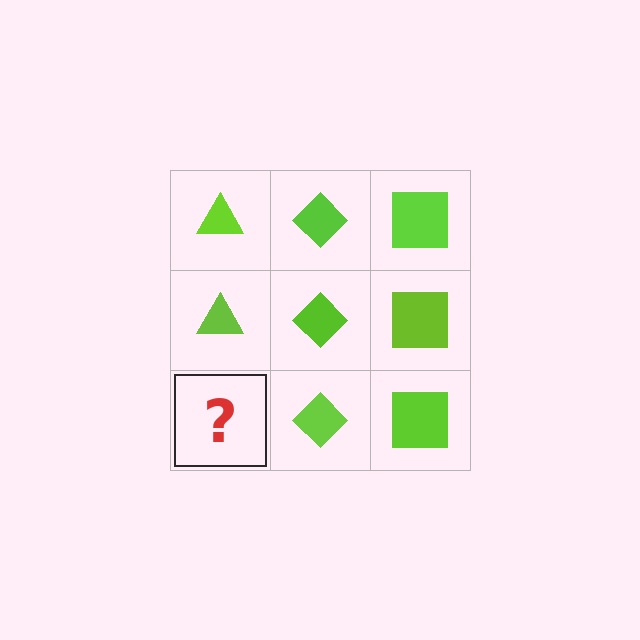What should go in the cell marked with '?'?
The missing cell should contain a lime triangle.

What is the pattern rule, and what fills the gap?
The rule is that each column has a consistent shape. The gap should be filled with a lime triangle.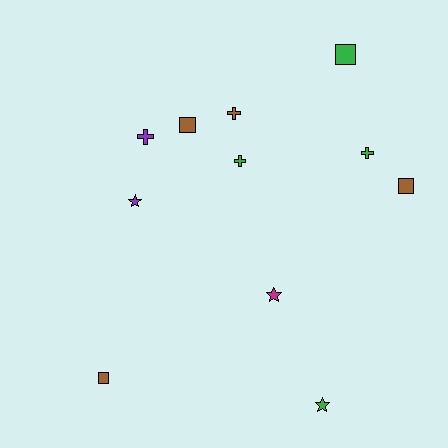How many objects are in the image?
There are 11 objects.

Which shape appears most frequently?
Square, with 4 objects.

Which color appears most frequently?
Green, with 4 objects.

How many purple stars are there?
There is 1 purple star.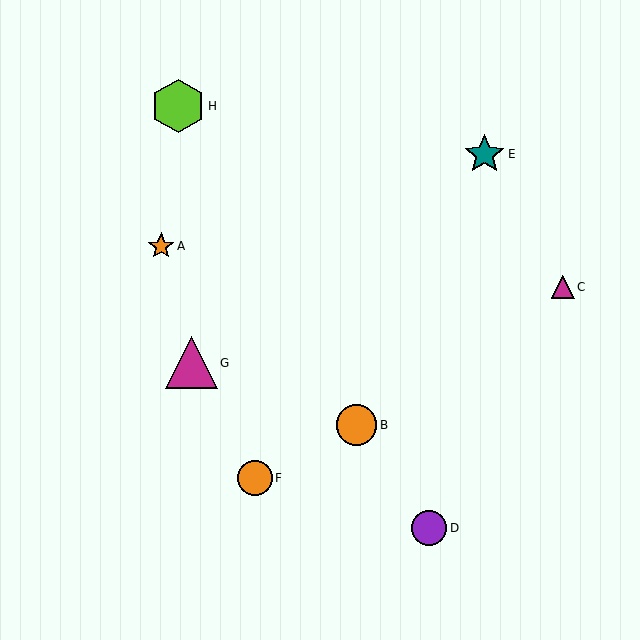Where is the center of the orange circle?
The center of the orange circle is at (357, 425).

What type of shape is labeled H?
Shape H is a lime hexagon.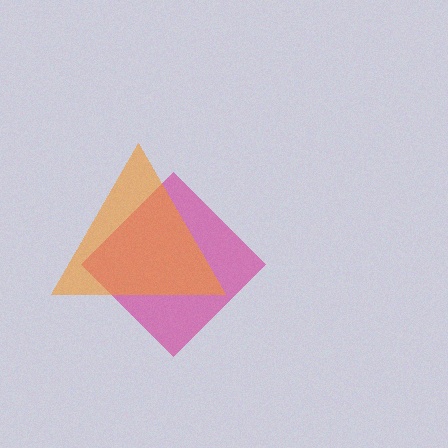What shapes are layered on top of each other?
The layered shapes are: a magenta diamond, an orange triangle.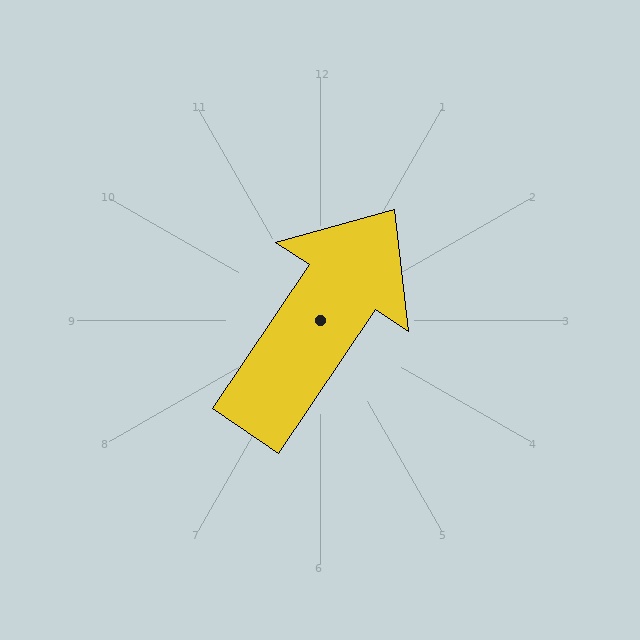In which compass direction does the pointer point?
Northeast.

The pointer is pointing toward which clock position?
Roughly 1 o'clock.